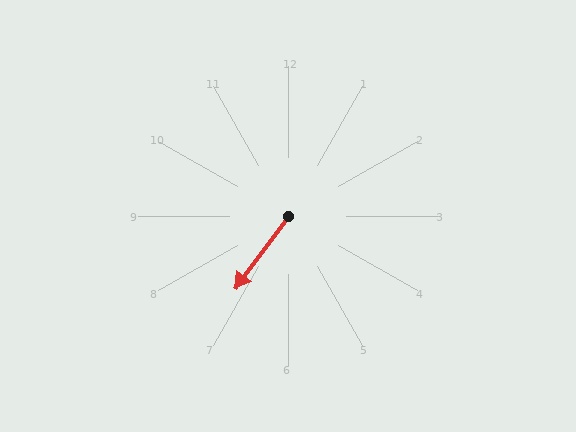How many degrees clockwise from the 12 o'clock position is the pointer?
Approximately 216 degrees.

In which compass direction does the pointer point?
Southwest.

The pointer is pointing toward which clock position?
Roughly 7 o'clock.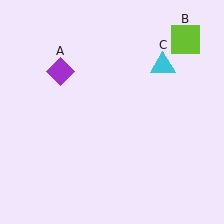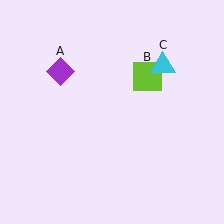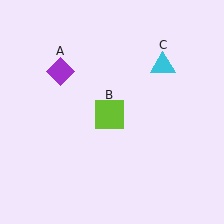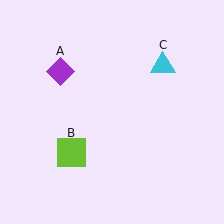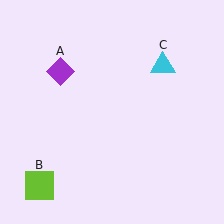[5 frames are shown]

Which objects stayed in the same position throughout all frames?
Purple diamond (object A) and cyan triangle (object C) remained stationary.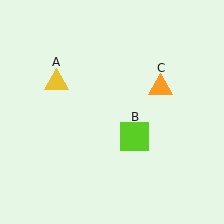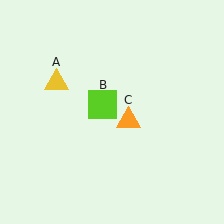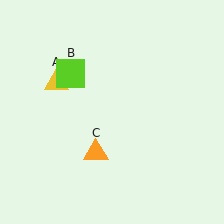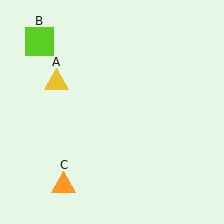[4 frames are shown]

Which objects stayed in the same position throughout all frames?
Yellow triangle (object A) remained stationary.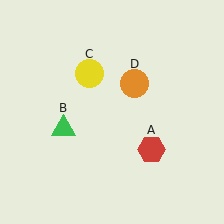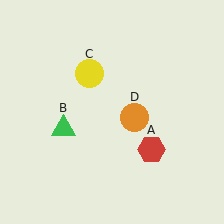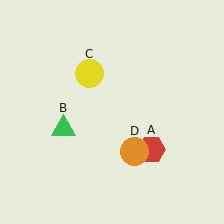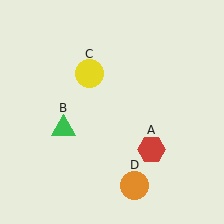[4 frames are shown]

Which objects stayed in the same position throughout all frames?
Red hexagon (object A) and green triangle (object B) and yellow circle (object C) remained stationary.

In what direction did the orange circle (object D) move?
The orange circle (object D) moved down.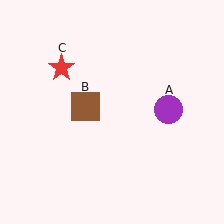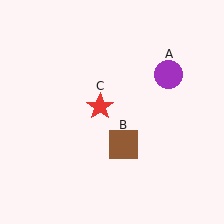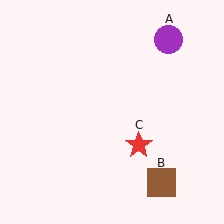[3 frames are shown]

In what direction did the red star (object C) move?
The red star (object C) moved down and to the right.